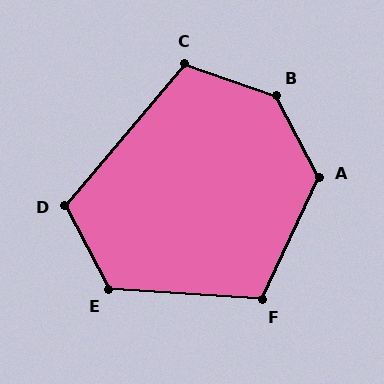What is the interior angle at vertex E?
Approximately 122 degrees (obtuse).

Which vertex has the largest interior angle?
B, at approximately 137 degrees.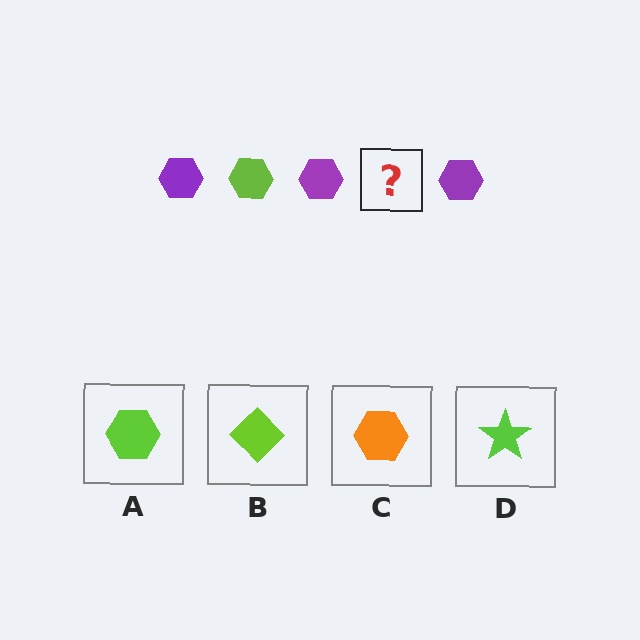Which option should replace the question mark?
Option A.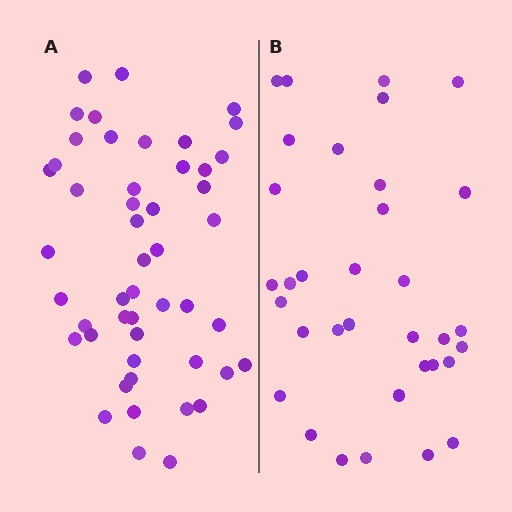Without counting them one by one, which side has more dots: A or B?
Region A (the left region) has more dots.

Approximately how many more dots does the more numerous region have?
Region A has approximately 15 more dots than region B.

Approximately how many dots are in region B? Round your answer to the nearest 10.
About 30 dots. (The exact count is 34, which rounds to 30.)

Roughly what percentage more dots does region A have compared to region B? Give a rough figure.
About 45% more.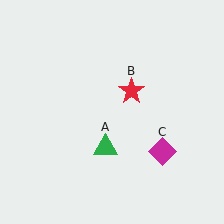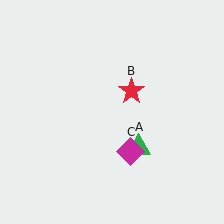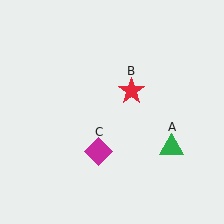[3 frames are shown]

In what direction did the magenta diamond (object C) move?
The magenta diamond (object C) moved left.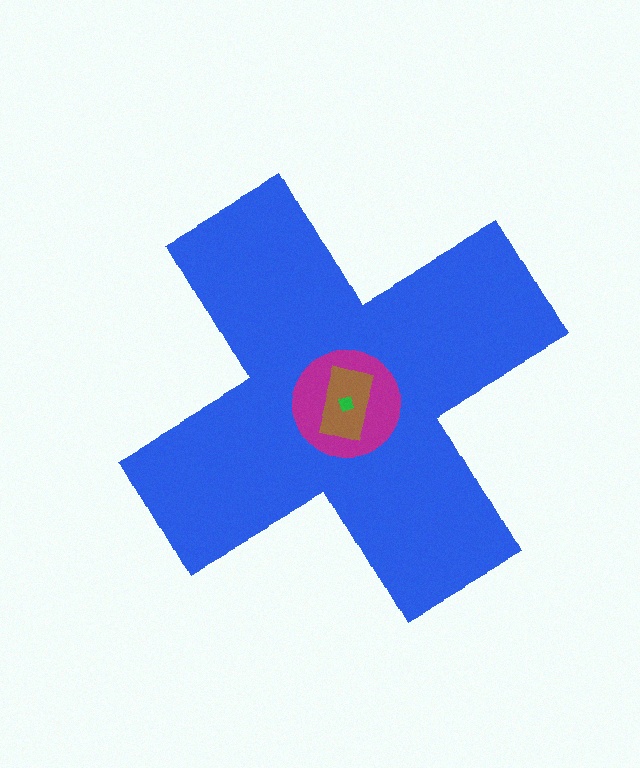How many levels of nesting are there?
4.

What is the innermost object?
The green diamond.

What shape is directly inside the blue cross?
The magenta circle.